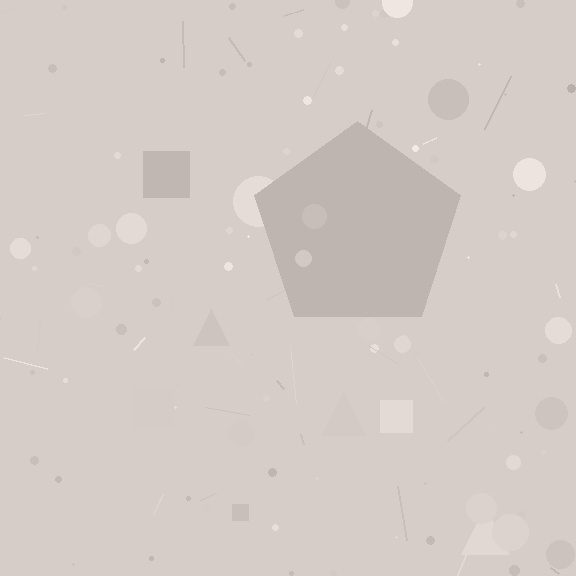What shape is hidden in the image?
A pentagon is hidden in the image.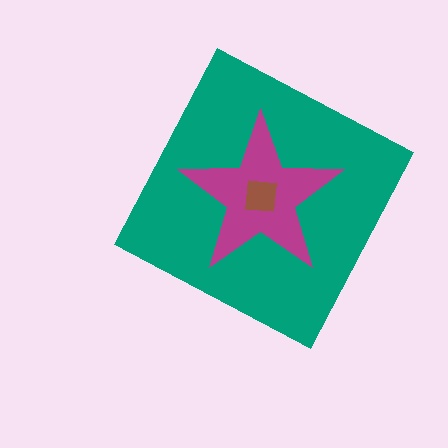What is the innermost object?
The brown square.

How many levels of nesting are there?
3.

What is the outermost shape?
The teal diamond.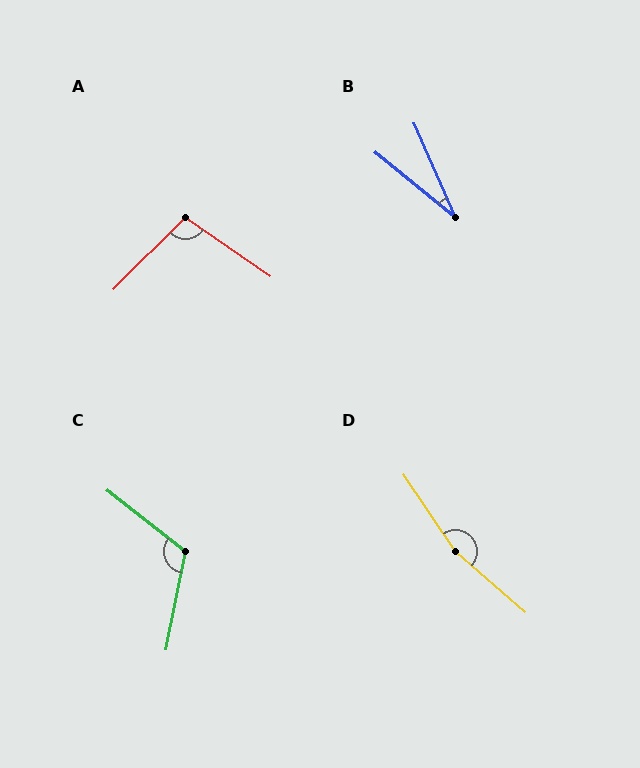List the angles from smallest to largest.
B (27°), A (100°), C (117°), D (165°).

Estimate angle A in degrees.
Approximately 100 degrees.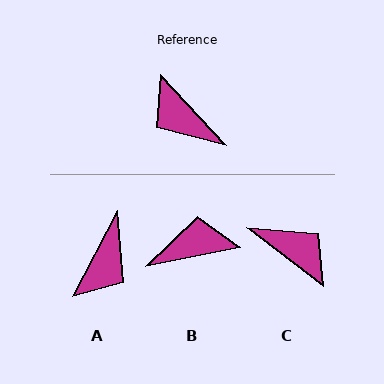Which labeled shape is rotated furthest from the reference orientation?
C, about 170 degrees away.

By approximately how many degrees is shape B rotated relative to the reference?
Approximately 122 degrees clockwise.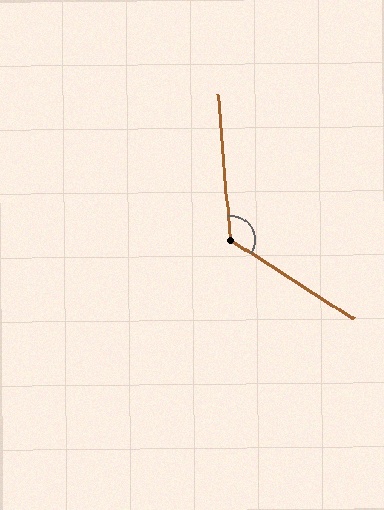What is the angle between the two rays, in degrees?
Approximately 127 degrees.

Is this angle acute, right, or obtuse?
It is obtuse.